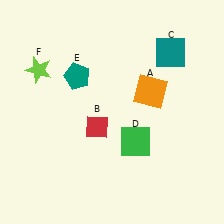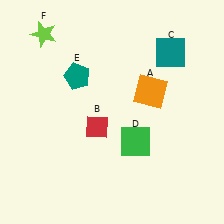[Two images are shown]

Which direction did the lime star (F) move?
The lime star (F) moved up.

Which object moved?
The lime star (F) moved up.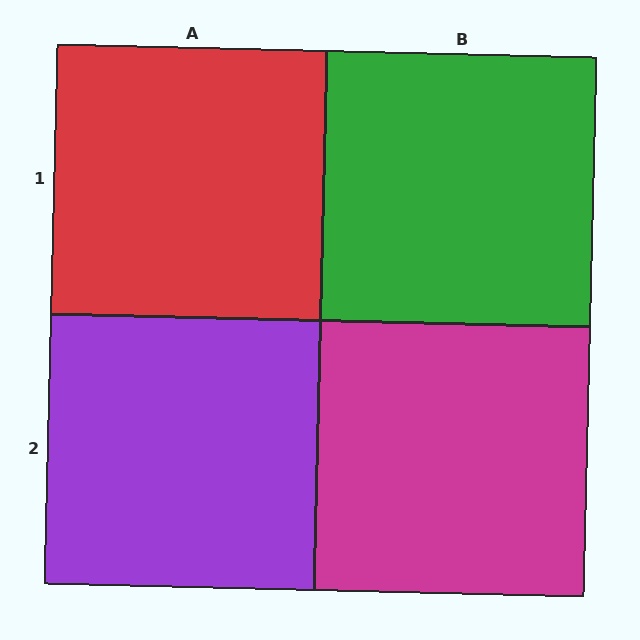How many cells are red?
1 cell is red.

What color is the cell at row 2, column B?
Magenta.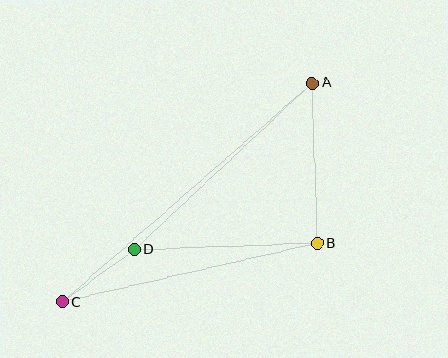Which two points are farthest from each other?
Points A and C are farthest from each other.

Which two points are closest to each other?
Points C and D are closest to each other.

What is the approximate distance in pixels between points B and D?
The distance between B and D is approximately 183 pixels.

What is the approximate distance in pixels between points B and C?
The distance between B and C is approximately 261 pixels.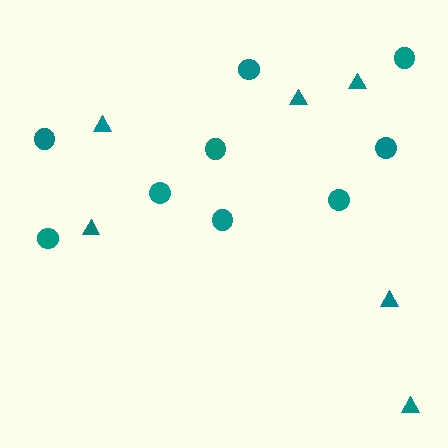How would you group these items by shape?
There are 2 groups: one group of triangles (6) and one group of circles (9).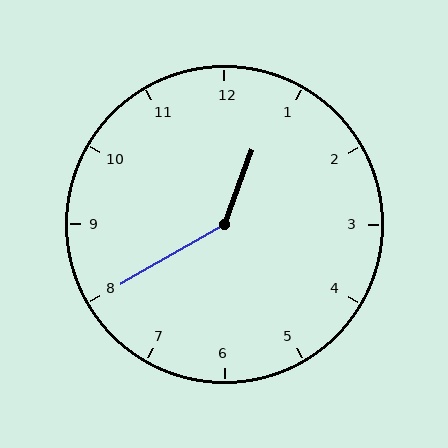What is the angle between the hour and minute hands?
Approximately 140 degrees.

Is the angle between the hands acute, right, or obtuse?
It is obtuse.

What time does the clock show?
12:40.